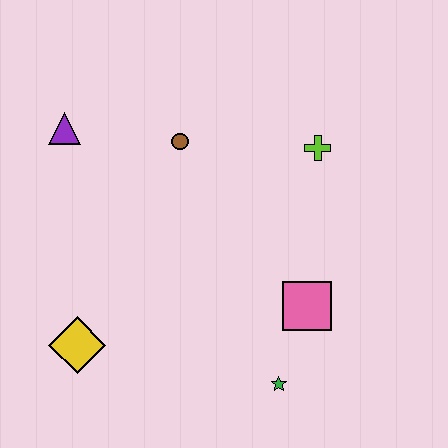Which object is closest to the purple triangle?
The brown circle is closest to the purple triangle.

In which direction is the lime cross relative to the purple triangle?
The lime cross is to the right of the purple triangle.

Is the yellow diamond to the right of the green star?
No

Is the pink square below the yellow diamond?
No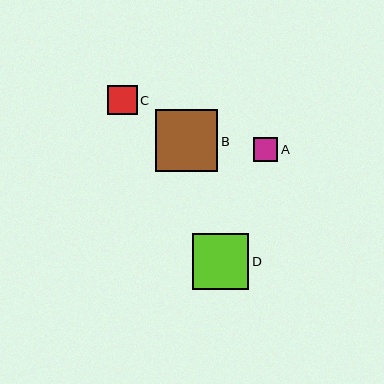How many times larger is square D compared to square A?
Square D is approximately 2.3 times the size of square A.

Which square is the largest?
Square B is the largest with a size of approximately 63 pixels.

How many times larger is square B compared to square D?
Square B is approximately 1.1 times the size of square D.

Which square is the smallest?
Square A is the smallest with a size of approximately 24 pixels.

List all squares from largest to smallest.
From largest to smallest: B, D, C, A.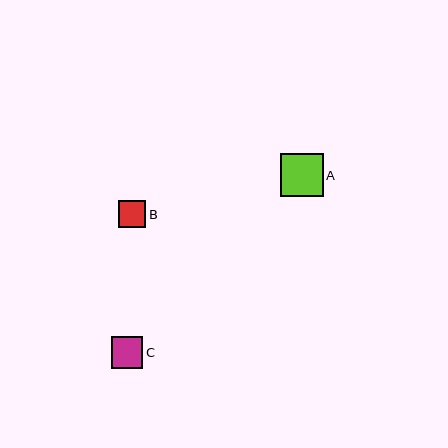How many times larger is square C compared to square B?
Square C is approximately 1.2 times the size of square B.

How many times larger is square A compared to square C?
Square A is approximately 1.4 times the size of square C.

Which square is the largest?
Square A is the largest with a size of approximately 43 pixels.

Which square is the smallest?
Square B is the smallest with a size of approximately 27 pixels.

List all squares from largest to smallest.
From largest to smallest: A, C, B.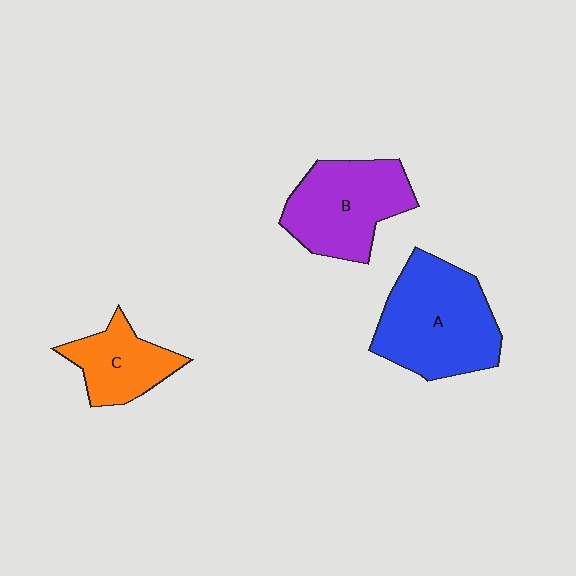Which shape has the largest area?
Shape A (blue).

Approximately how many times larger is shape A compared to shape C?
Approximately 1.8 times.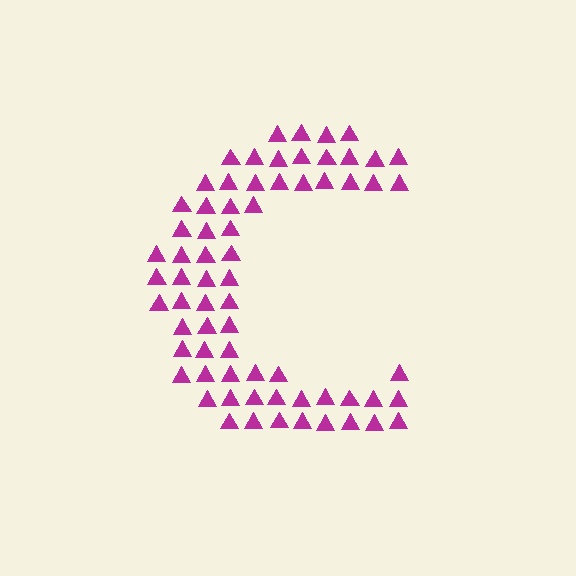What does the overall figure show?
The overall figure shows the letter C.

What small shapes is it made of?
It is made of small triangles.